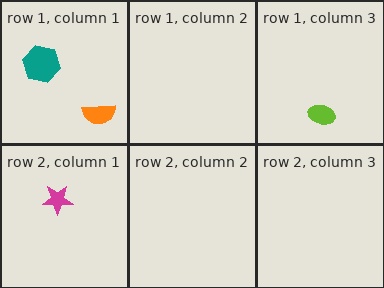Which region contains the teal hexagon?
The row 1, column 1 region.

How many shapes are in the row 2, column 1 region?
1.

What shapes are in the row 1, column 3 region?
The lime ellipse.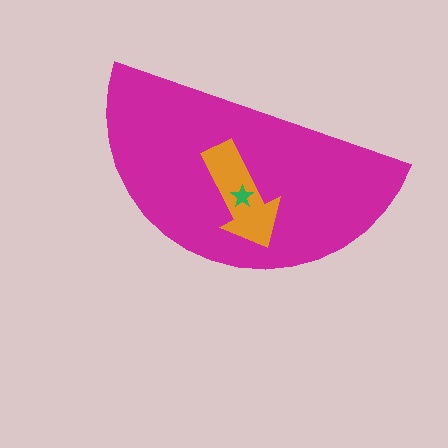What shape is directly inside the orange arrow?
The green star.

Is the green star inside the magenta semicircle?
Yes.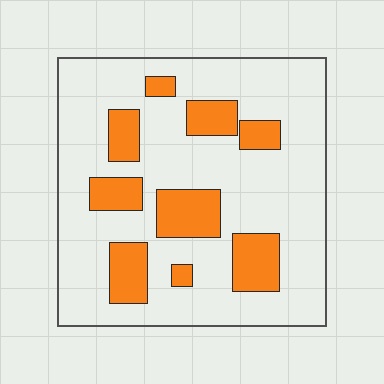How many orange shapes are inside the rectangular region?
9.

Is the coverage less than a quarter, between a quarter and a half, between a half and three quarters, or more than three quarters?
Less than a quarter.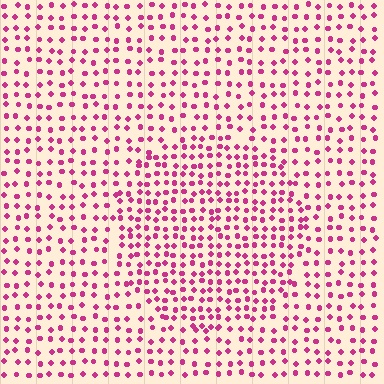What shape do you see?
I see a circle.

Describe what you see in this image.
The image contains small magenta elements arranged at two different densities. A circle-shaped region is visible where the elements are more densely packed than the surrounding area.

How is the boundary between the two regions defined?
The boundary is defined by a change in element density (approximately 1.6x ratio). All elements are the same color, size, and shape.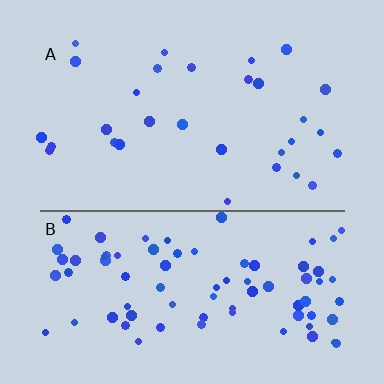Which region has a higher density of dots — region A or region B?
B (the bottom).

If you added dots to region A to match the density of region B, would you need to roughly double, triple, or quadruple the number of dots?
Approximately triple.